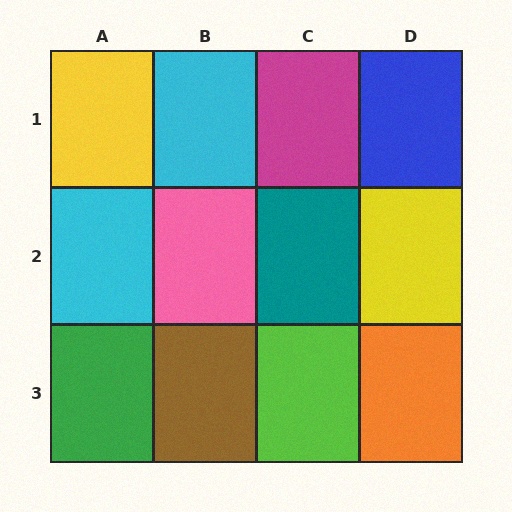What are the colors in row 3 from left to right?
Green, brown, lime, orange.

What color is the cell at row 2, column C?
Teal.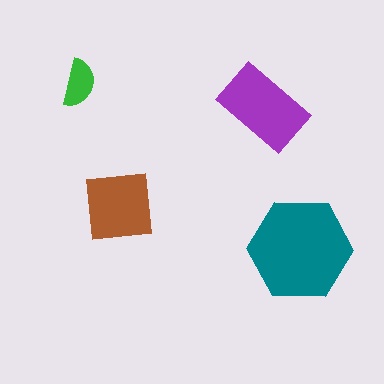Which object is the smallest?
The green semicircle.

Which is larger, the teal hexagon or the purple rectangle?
The teal hexagon.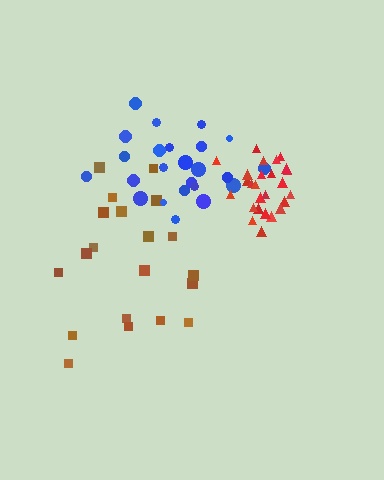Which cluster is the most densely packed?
Red.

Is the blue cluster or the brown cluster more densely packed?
Blue.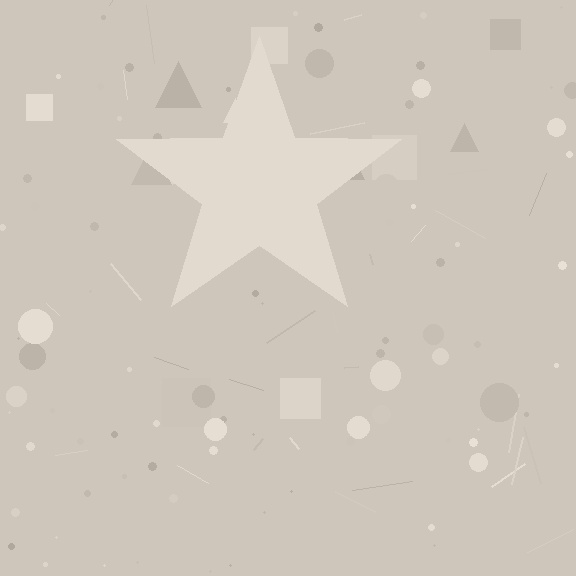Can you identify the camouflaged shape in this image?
The camouflaged shape is a star.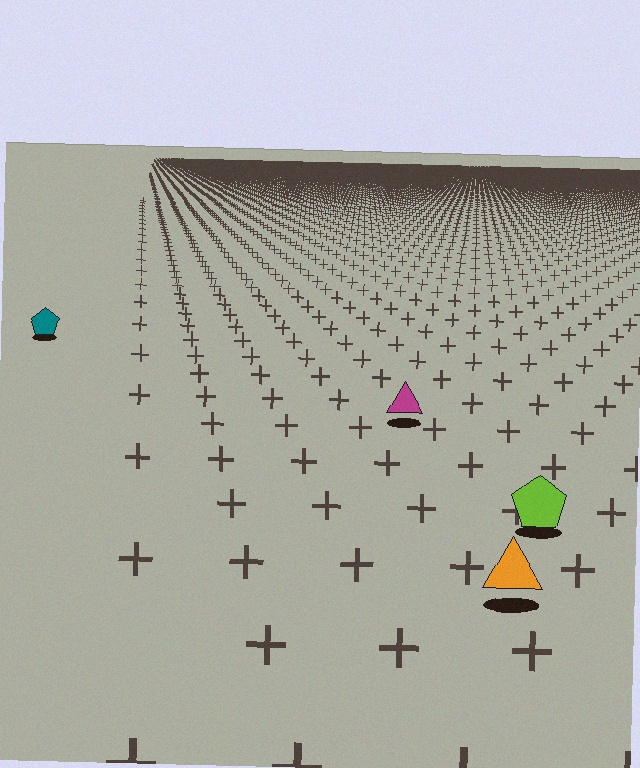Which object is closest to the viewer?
The orange triangle is closest. The texture marks near it are larger and more spread out.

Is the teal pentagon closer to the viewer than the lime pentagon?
No. The lime pentagon is closer — you can tell from the texture gradient: the ground texture is coarser near it.